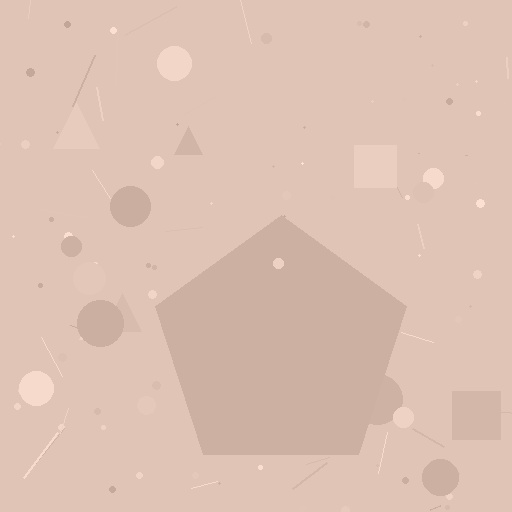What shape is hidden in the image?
A pentagon is hidden in the image.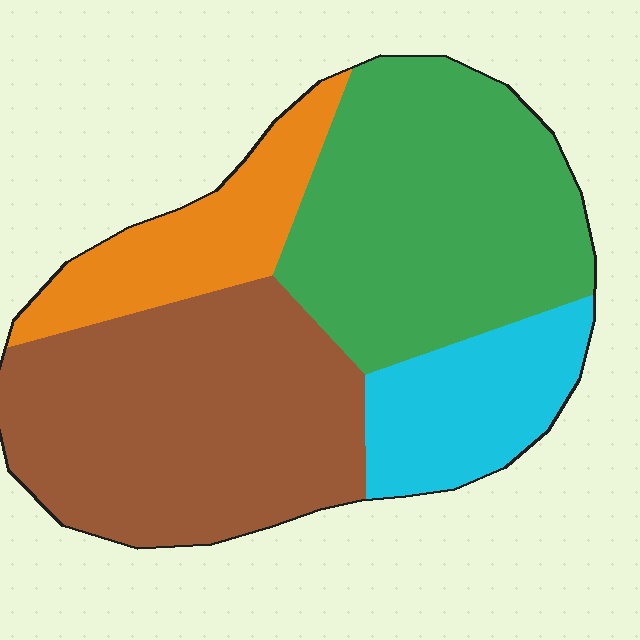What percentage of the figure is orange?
Orange covers about 15% of the figure.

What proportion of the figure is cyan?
Cyan takes up about one eighth (1/8) of the figure.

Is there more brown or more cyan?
Brown.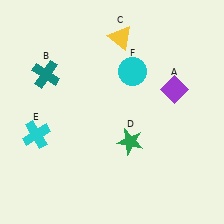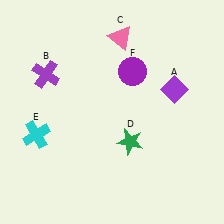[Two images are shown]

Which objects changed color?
B changed from teal to purple. C changed from yellow to pink. F changed from cyan to purple.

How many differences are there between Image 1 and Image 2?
There are 3 differences between the two images.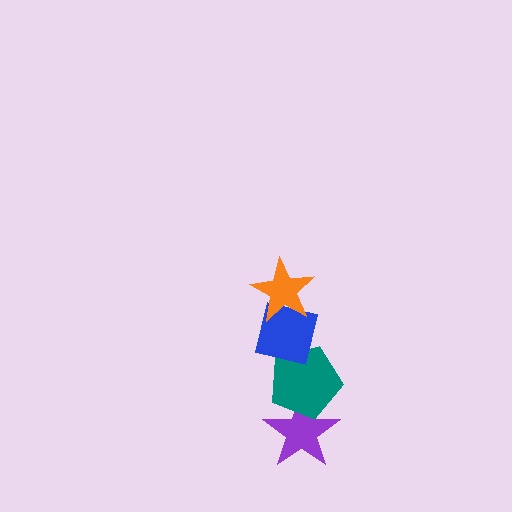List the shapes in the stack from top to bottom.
From top to bottom: the orange star, the blue square, the teal pentagon, the purple star.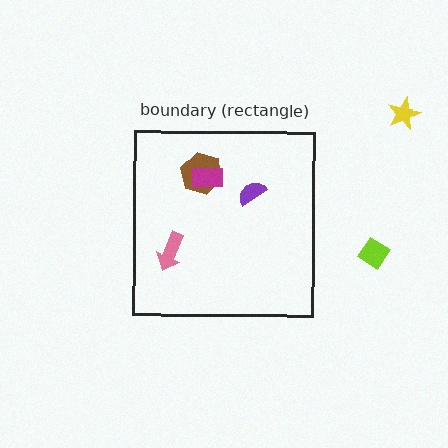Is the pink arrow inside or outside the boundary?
Inside.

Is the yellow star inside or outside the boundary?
Outside.